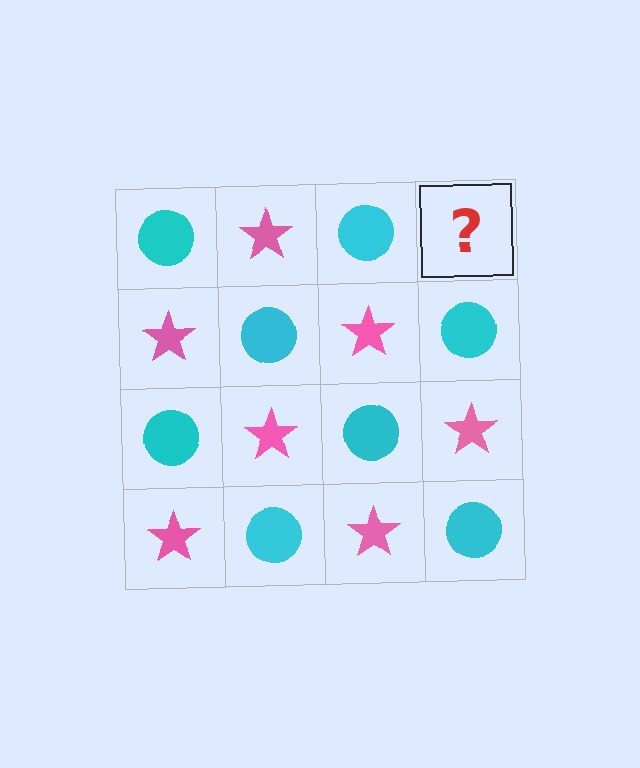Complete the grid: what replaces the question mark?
The question mark should be replaced with a pink star.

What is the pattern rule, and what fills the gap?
The rule is that it alternates cyan circle and pink star in a checkerboard pattern. The gap should be filled with a pink star.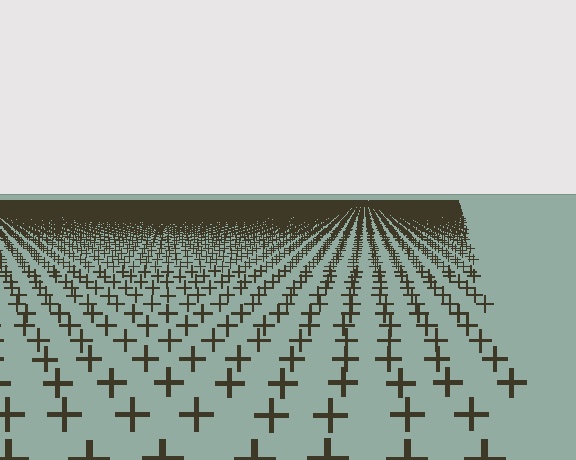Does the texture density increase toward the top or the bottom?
Density increases toward the top.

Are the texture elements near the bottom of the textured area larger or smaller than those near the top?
Larger. Near the bottom, elements are closer to the viewer and appear at a bigger on-screen size.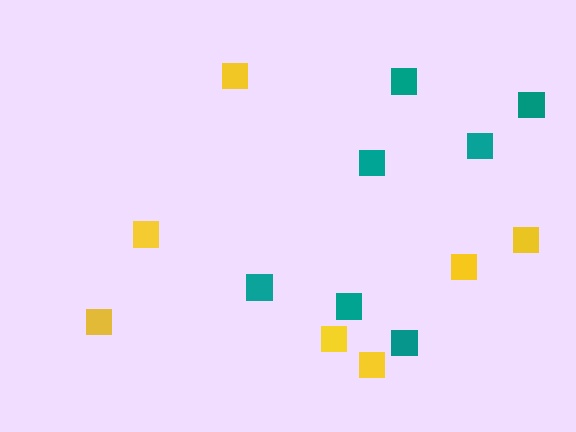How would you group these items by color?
There are 2 groups: one group of yellow squares (7) and one group of teal squares (7).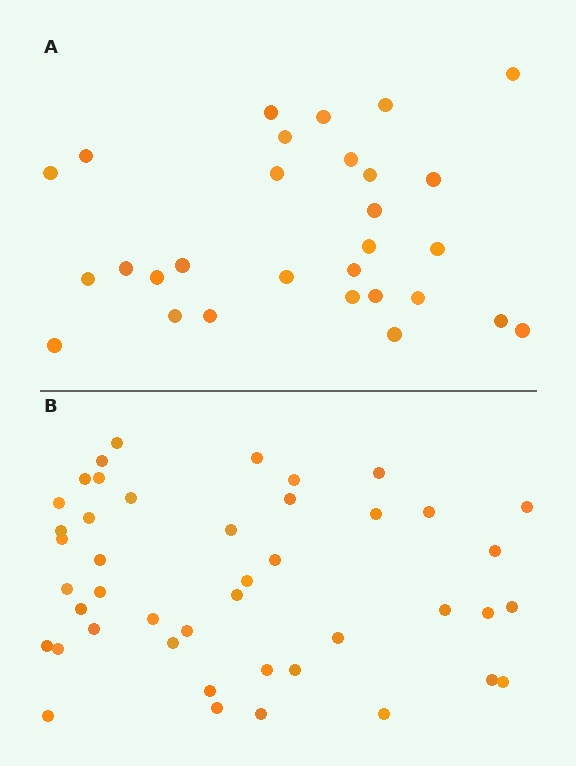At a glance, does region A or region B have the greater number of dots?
Region B (the bottom region) has more dots.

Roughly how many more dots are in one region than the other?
Region B has approximately 15 more dots than region A.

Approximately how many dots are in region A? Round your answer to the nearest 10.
About 30 dots. (The exact count is 29, which rounds to 30.)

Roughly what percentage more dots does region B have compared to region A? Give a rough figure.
About 50% more.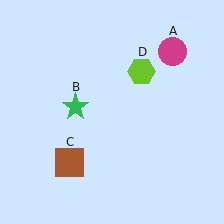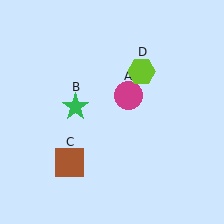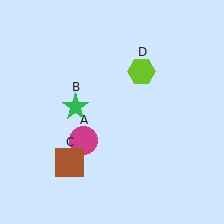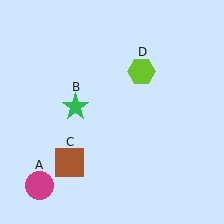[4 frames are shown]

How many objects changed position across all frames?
1 object changed position: magenta circle (object A).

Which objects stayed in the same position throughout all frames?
Green star (object B) and brown square (object C) and lime hexagon (object D) remained stationary.